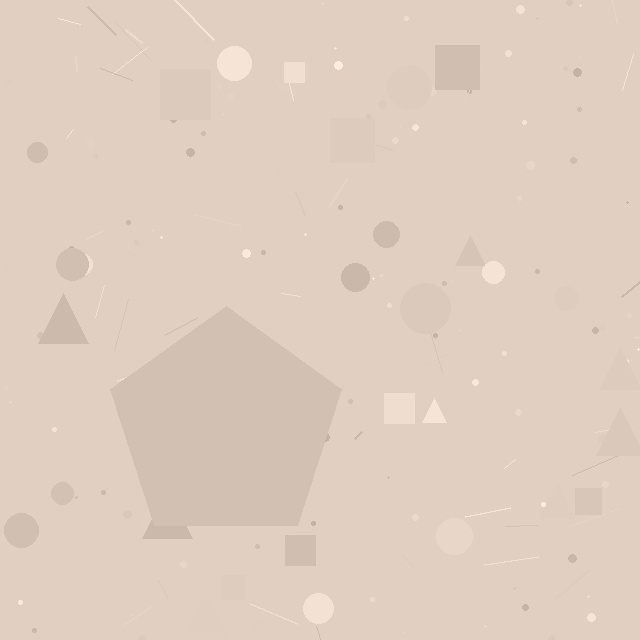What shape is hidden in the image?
A pentagon is hidden in the image.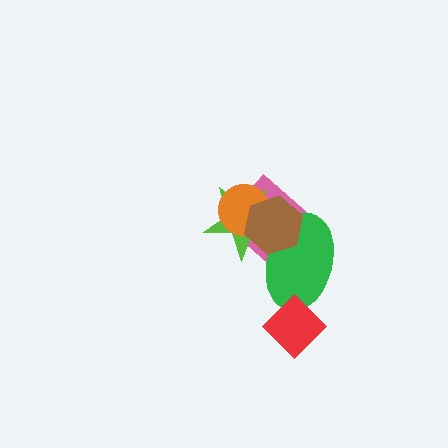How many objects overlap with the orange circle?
3 objects overlap with the orange circle.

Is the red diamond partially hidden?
No, no other shape covers it.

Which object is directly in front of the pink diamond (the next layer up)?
The green ellipse is directly in front of the pink diamond.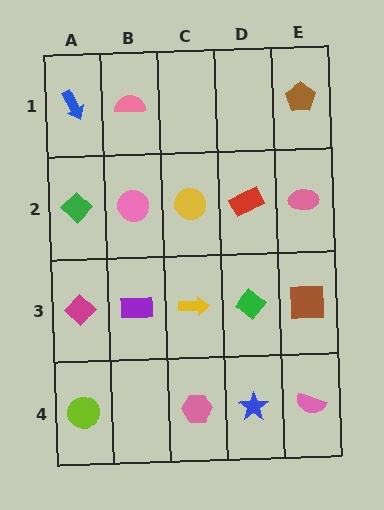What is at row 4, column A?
A lime circle.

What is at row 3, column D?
A green diamond.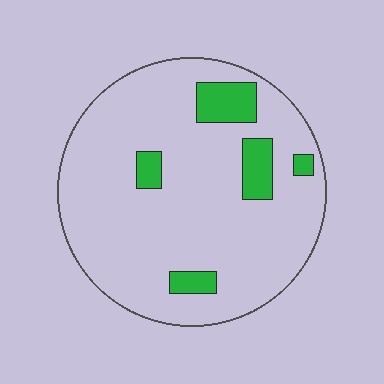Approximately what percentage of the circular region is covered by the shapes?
Approximately 10%.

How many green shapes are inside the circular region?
5.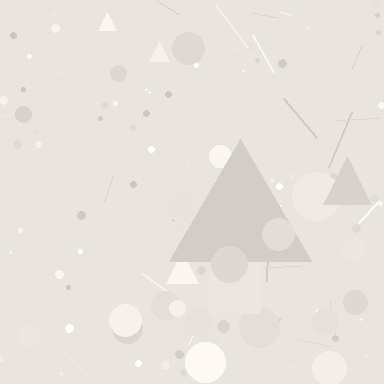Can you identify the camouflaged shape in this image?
The camouflaged shape is a triangle.